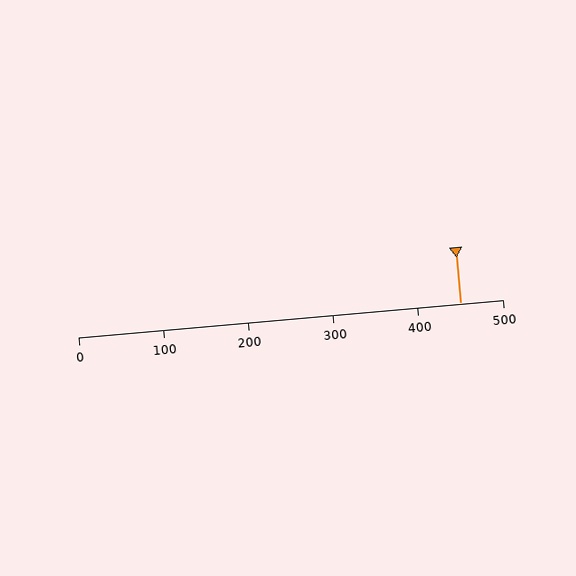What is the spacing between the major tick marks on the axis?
The major ticks are spaced 100 apart.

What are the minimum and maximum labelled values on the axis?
The axis runs from 0 to 500.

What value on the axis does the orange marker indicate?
The marker indicates approximately 450.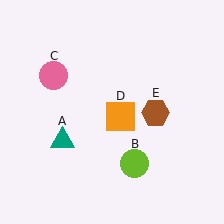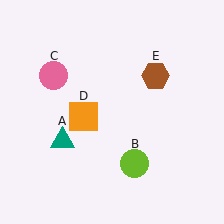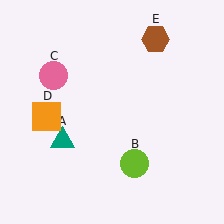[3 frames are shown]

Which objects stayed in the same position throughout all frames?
Teal triangle (object A) and lime circle (object B) and pink circle (object C) remained stationary.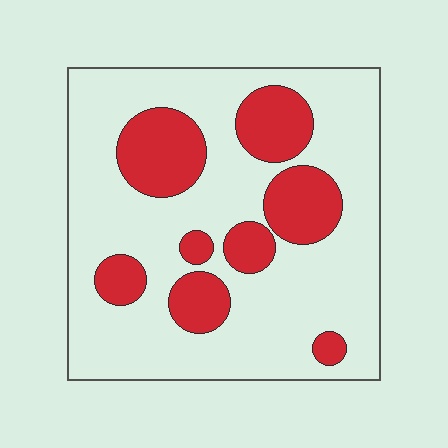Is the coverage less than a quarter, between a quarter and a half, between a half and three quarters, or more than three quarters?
Between a quarter and a half.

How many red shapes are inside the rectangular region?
8.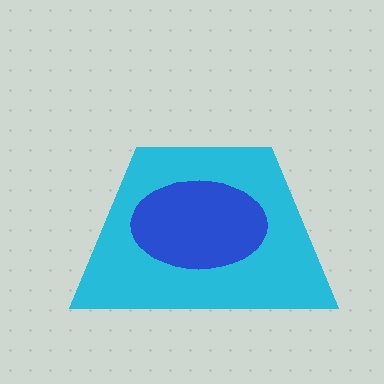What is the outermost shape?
The cyan trapezoid.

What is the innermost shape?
The blue ellipse.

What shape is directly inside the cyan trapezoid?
The blue ellipse.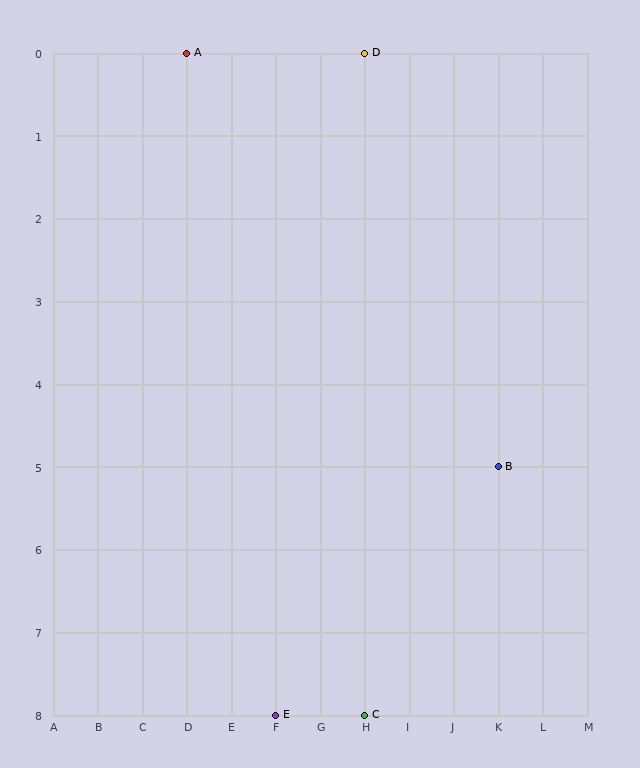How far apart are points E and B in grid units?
Points E and B are 5 columns and 3 rows apart (about 5.8 grid units diagonally).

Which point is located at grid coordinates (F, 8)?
Point E is at (F, 8).